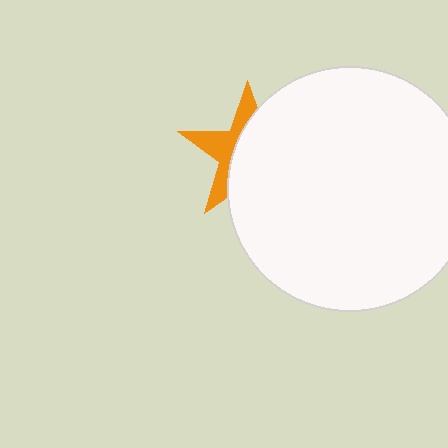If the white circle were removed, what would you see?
You would see the complete orange star.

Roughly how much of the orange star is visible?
A small part of it is visible (roughly 38%).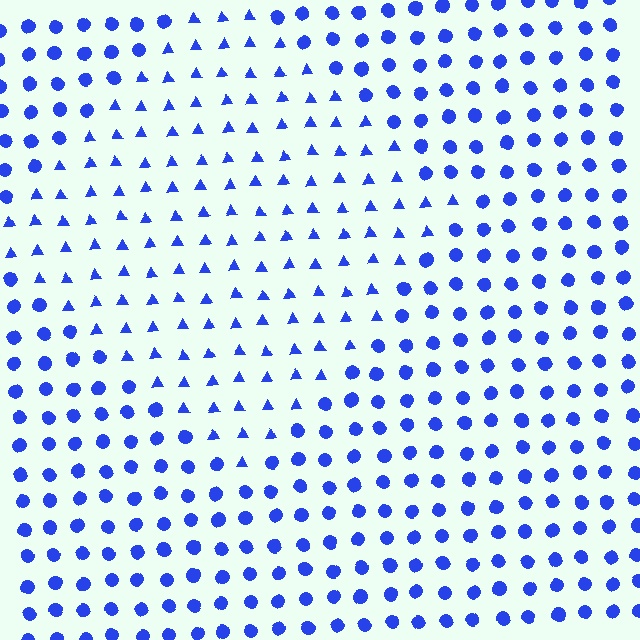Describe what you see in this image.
The image is filled with small blue elements arranged in a uniform grid. A diamond-shaped region contains triangles, while the surrounding area contains circles. The boundary is defined purely by the change in element shape.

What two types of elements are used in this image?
The image uses triangles inside the diamond region and circles outside it.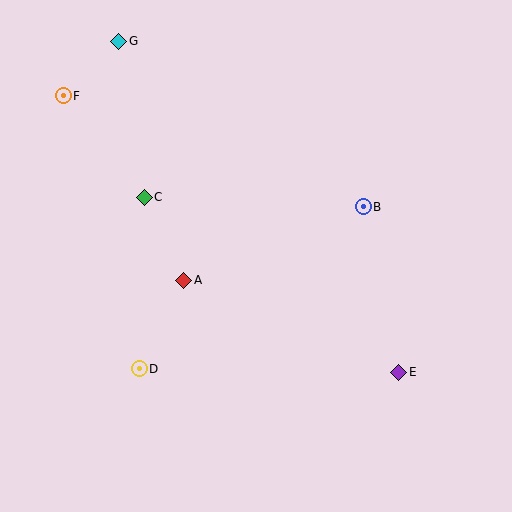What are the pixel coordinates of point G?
Point G is at (119, 41).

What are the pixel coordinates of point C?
Point C is at (144, 197).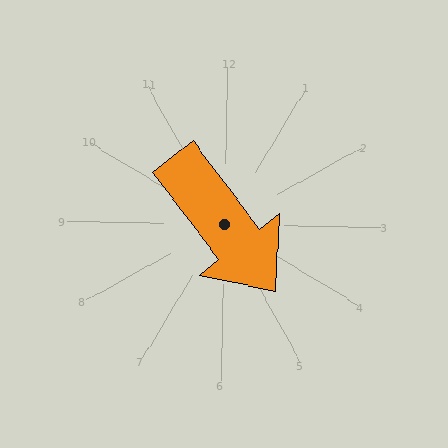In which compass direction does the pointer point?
Southeast.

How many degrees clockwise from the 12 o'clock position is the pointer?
Approximately 142 degrees.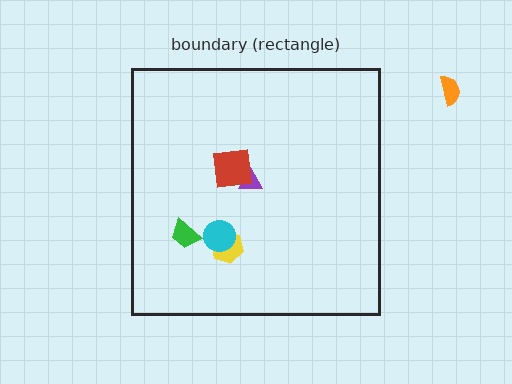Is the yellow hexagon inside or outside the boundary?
Inside.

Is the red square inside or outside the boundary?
Inside.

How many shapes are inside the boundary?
5 inside, 1 outside.